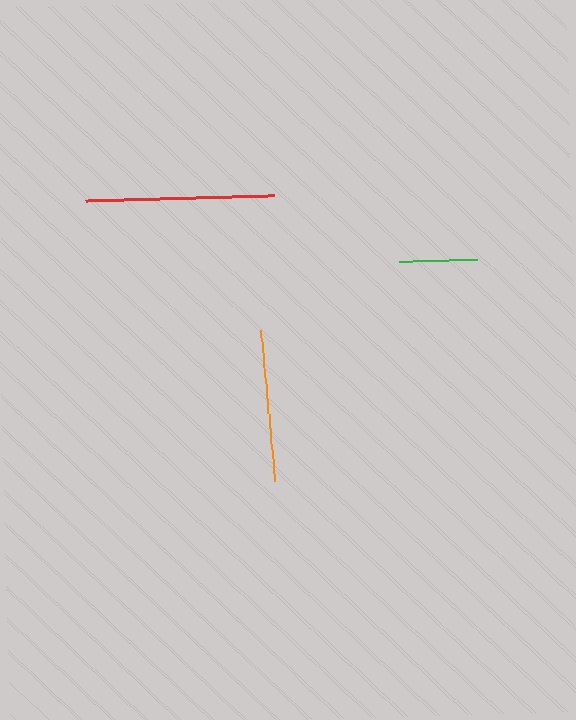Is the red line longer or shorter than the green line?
The red line is longer than the green line.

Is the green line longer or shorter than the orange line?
The orange line is longer than the green line.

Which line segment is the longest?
The red line is the longest at approximately 189 pixels.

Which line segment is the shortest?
The green line is the shortest at approximately 78 pixels.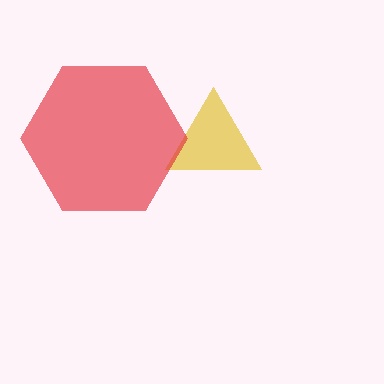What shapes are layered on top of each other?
The layered shapes are: a yellow triangle, a red hexagon.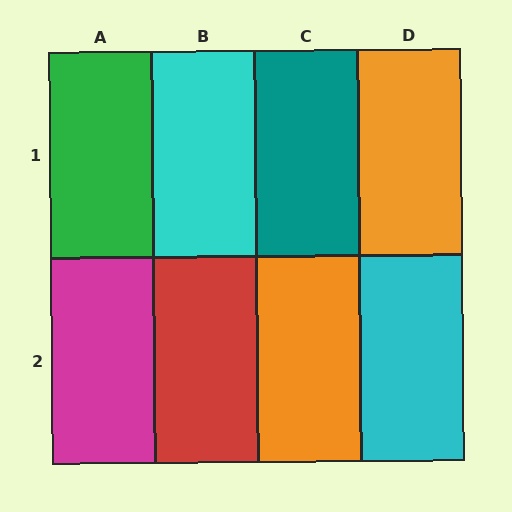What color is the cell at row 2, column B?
Red.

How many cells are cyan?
2 cells are cyan.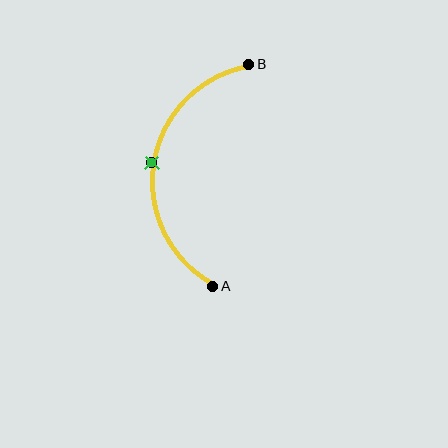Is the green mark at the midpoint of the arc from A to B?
Yes. The green mark lies on the arc at equal arc-length from both A and B — it is the arc midpoint.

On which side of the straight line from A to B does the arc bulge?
The arc bulges to the left of the straight line connecting A and B.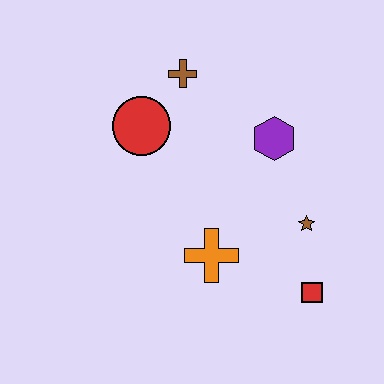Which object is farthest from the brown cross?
The red square is farthest from the brown cross.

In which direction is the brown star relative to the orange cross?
The brown star is to the right of the orange cross.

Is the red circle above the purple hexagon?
Yes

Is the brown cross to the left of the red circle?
No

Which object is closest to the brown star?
The red square is closest to the brown star.